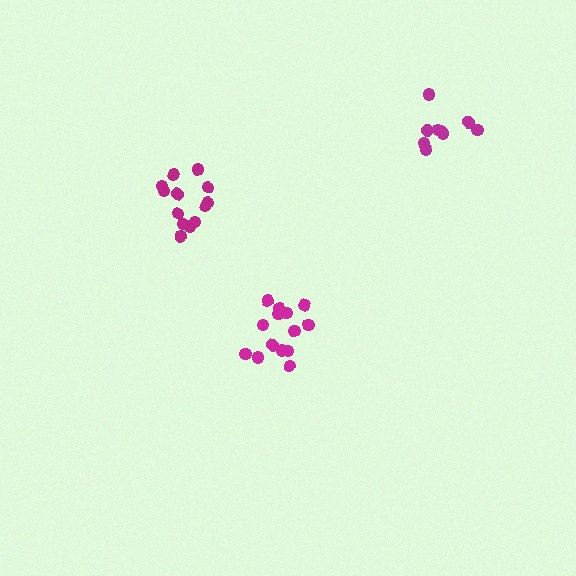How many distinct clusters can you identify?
There are 3 distinct clusters.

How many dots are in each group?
Group 1: 14 dots, Group 2: 13 dots, Group 3: 9 dots (36 total).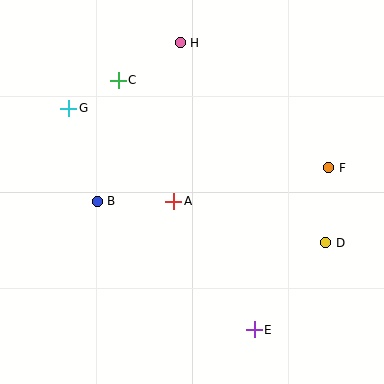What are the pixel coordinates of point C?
Point C is at (118, 80).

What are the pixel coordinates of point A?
Point A is at (174, 201).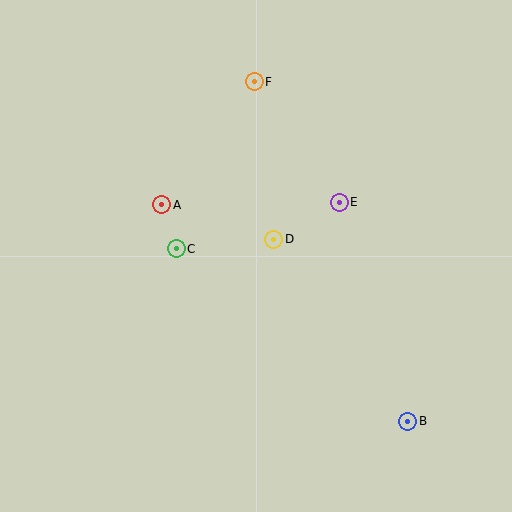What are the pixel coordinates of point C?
Point C is at (176, 249).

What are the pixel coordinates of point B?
Point B is at (408, 421).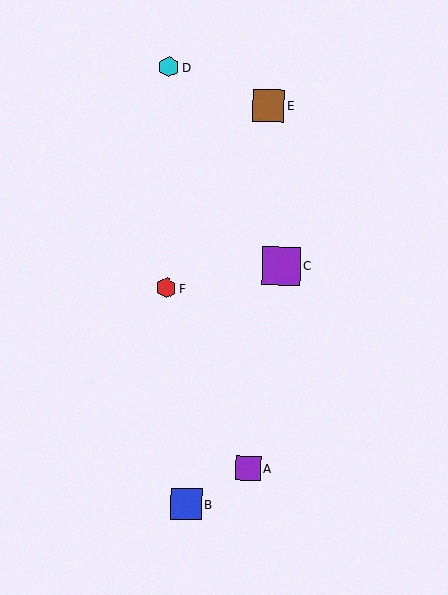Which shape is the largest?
The purple square (labeled C) is the largest.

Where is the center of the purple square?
The center of the purple square is at (281, 266).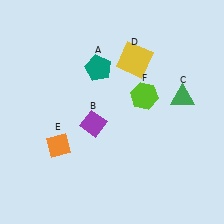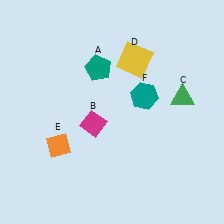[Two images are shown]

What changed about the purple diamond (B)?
In Image 1, B is purple. In Image 2, it changed to magenta.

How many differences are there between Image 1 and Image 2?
There are 2 differences between the two images.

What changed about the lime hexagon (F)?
In Image 1, F is lime. In Image 2, it changed to teal.